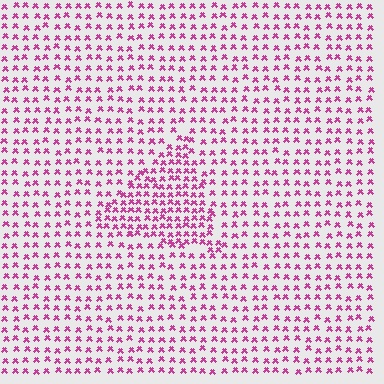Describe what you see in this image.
The image contains small magenta elements arranged at two different densities. A triangle-shaped region is visible where the elements are more densely packed than the surrounding area.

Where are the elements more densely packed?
The elements are more densely packed inside the triangle boundary.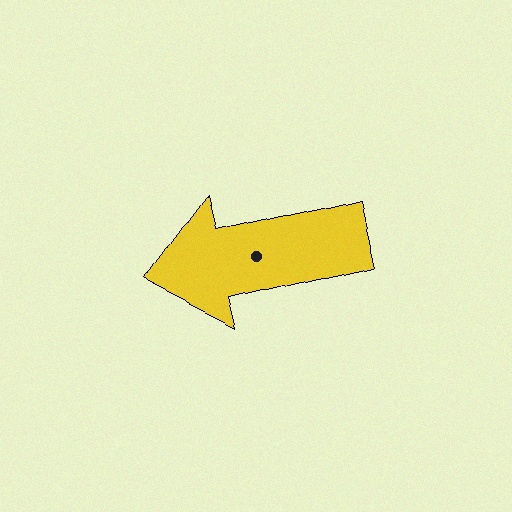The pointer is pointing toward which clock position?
Roughly 9 o'clock.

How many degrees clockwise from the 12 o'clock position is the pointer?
Approximately 257 degrees.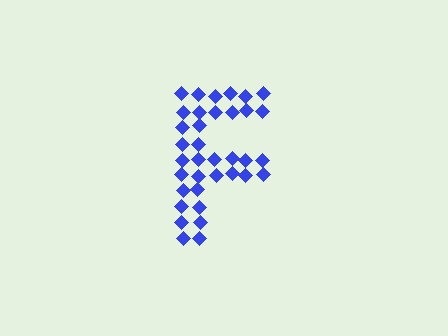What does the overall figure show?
The overall figure shows the letter F.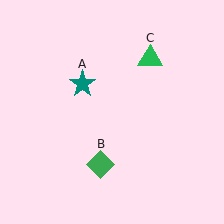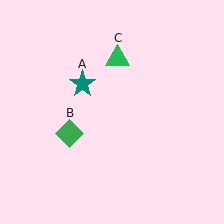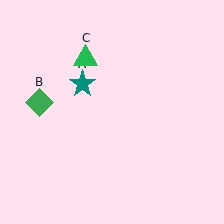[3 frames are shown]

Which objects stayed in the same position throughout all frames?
Teal star (object A) remained stationary.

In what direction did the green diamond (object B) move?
The green diamond (object B) moved up and to the left.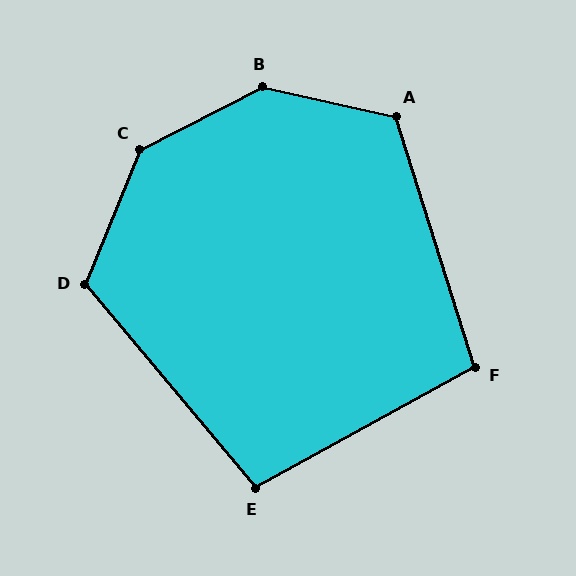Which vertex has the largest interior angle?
B, at approximately 140 degrees.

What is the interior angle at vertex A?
Approximately 120 degrees (obtuse).